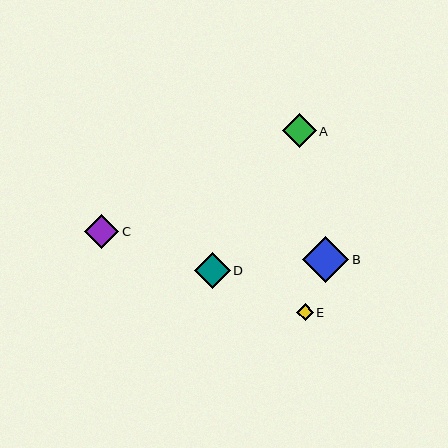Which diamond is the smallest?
Diamond E is the smallest with a size of approximately 17 pixels.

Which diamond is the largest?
Diamond B is the largest with a size of approximately 46 pixels.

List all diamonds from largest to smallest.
From largest to smallest: B, D, A, C, E.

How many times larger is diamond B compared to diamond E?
Diamond B is approximately 2.7 times the size of diamond E.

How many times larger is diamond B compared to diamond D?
Diamond B is approximately 1.3 times the size of diamond D.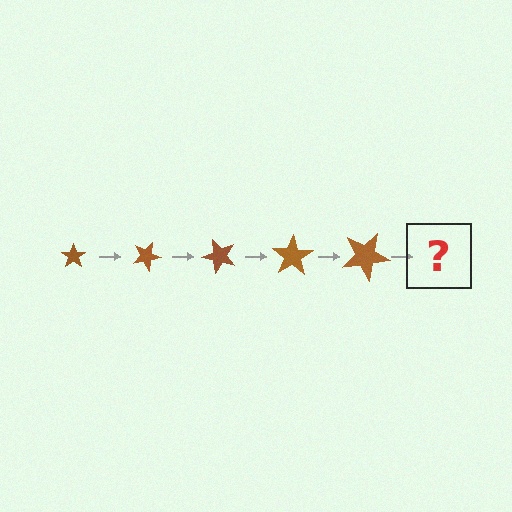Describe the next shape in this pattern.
It should be a star, larger than the previous one and rotated 125 degrees from the start.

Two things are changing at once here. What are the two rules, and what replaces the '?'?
The two rules are that the star grows larger each step and it rotates 25 degrees each step. The '?' should be a star, larger than the previous one and rotated 125 degrees from the start.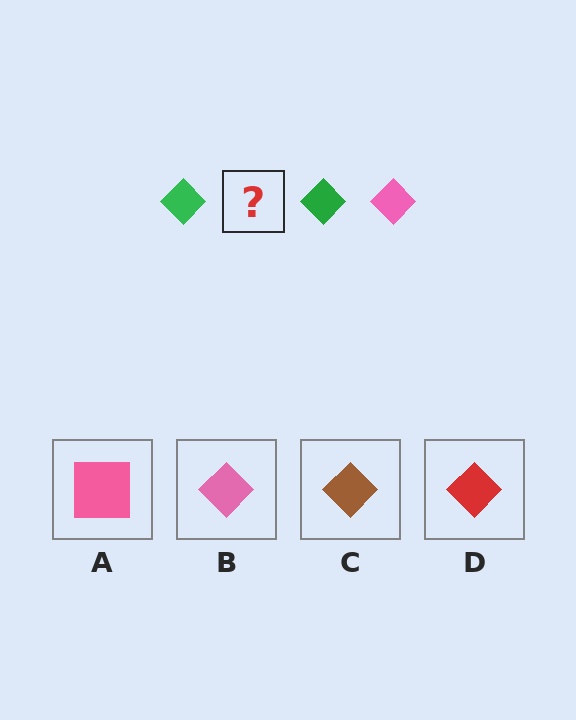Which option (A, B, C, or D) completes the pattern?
B.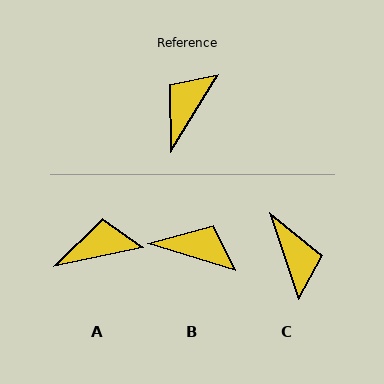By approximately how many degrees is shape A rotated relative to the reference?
Approximately 46 degrees clockwise.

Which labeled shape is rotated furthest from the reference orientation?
C, about 130 degrees away.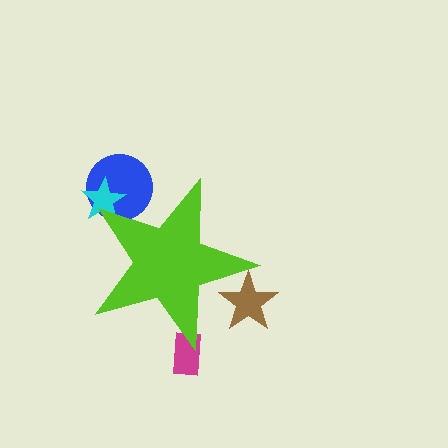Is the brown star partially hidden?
Yes, the brown star is partially hidden behind the lime star.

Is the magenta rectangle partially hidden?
Yes, the magenta rectangle is partially hidden behind the lime star.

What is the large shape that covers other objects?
A lime star.